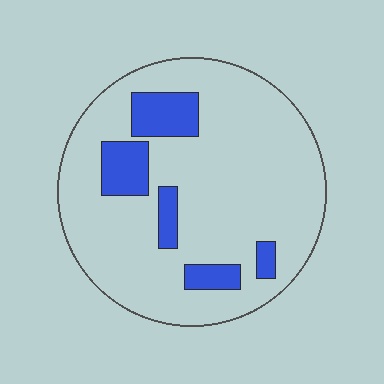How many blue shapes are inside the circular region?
5.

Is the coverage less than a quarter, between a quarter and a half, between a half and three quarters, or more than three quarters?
Less than a quarter.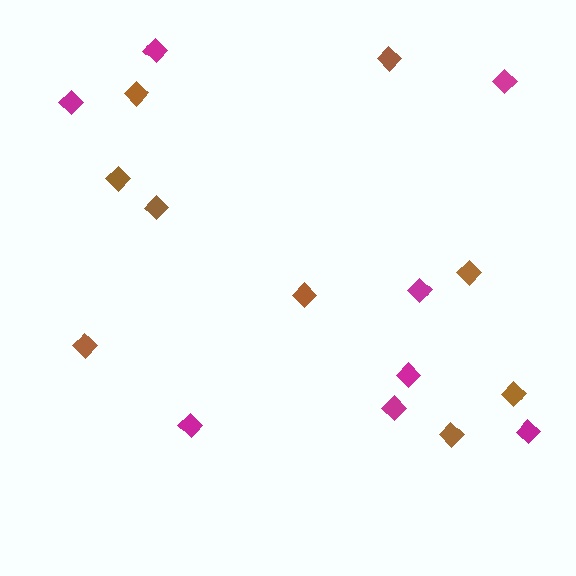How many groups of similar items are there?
There are 2 groups: one group of brown diamonds (9) and one group of magenta diamonds (8).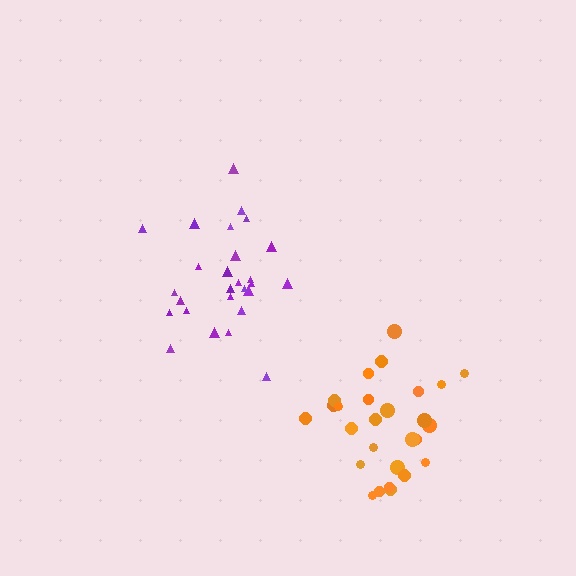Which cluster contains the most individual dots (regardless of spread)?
Orange (27).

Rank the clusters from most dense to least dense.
orange, purple.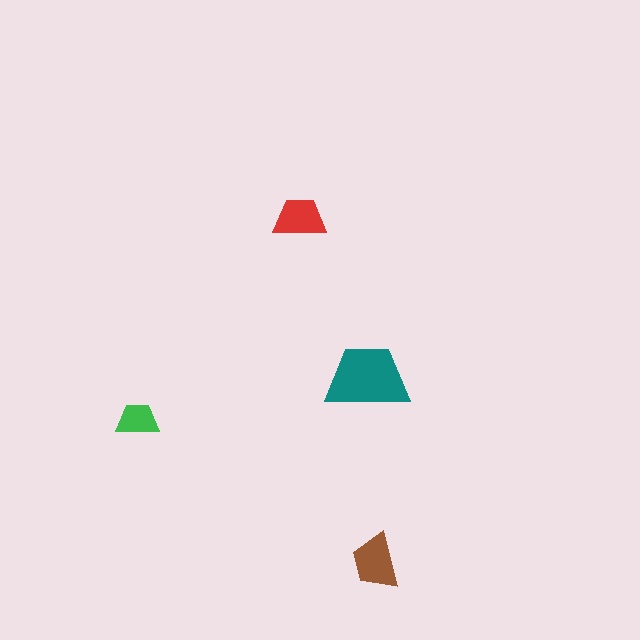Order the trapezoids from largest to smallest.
the teal one, the brown one, the red one, the green one.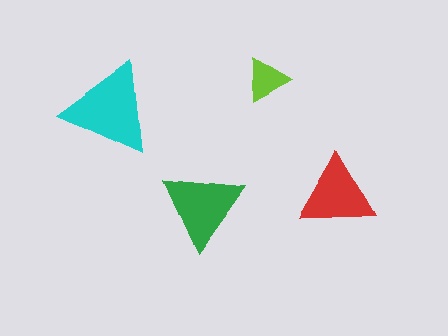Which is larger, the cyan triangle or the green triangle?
The cyan one.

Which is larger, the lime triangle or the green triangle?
The green one.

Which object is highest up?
The lime triangle is topmost.